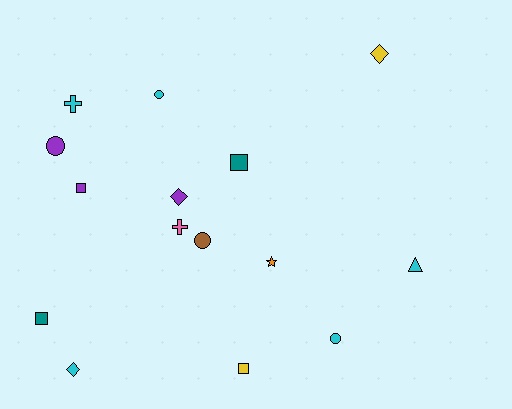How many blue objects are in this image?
There are no blue objects.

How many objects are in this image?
There are 15 objects.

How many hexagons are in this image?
There are no hexagons.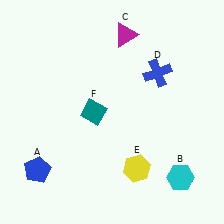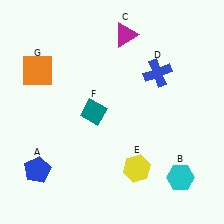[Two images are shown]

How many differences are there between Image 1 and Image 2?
There is 1 difference between the two images.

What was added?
An orange square (G) was added in Image 2.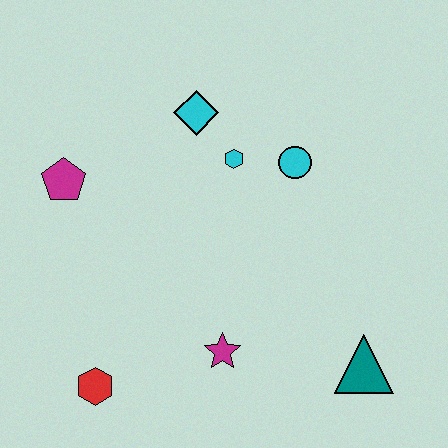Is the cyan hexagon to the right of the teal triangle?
No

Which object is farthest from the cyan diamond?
The teal triangle is farthest from the cyan diamond.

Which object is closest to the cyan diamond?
The cyan hexagon is closest to the cyan diamond.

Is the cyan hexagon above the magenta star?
Yes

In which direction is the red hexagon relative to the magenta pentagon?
The red hexagon is below the magenta pentagon.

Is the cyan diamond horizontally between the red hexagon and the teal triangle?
Yes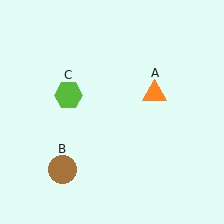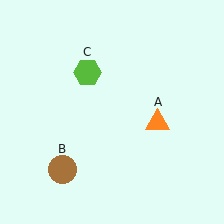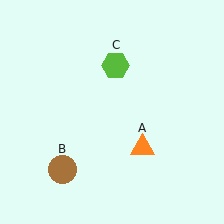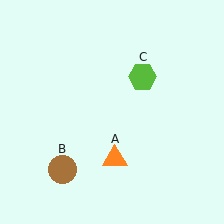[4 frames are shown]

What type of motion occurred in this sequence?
The orange triangle (object A), lime hexagon (object C) rotated clockwise around the center of the scene.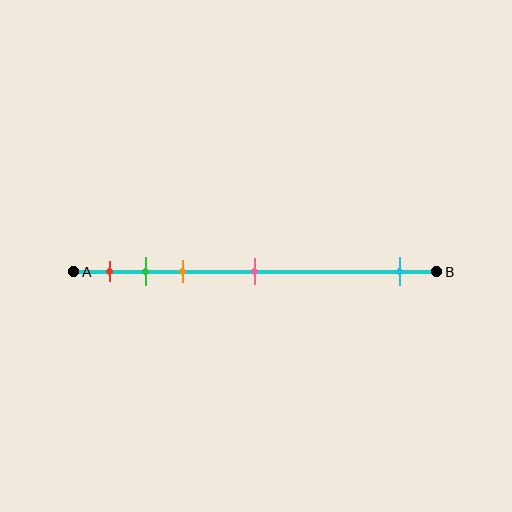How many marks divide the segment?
There are 5 marks dividing the segment.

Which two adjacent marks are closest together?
The green and orange marks are the closest adjacent pair.